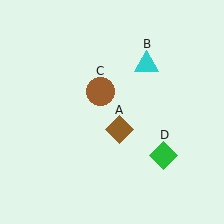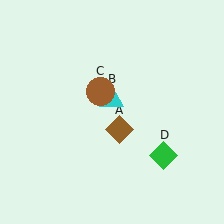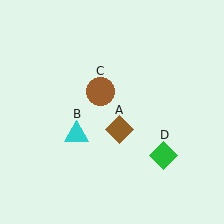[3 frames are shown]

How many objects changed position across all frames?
1 object changed position: cyan triangle (object B).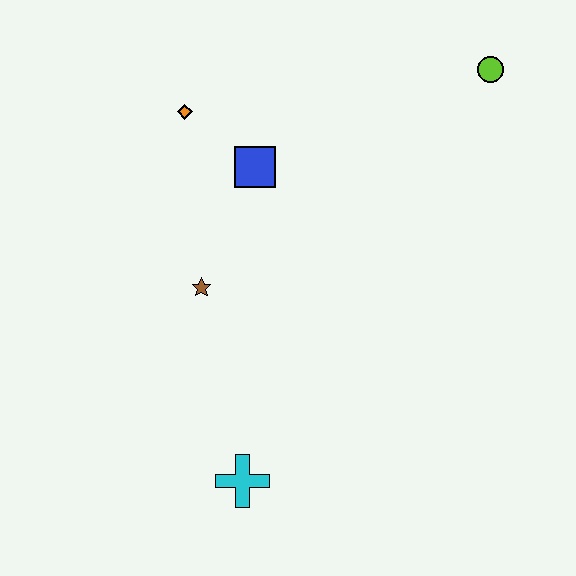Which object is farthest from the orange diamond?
The cyan cross is farthest from the orange diamond.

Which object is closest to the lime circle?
The blue square is closest to the lime circle.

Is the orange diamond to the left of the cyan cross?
Yes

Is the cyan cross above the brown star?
No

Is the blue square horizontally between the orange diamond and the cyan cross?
No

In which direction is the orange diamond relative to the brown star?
The orange diamond is above the brown star.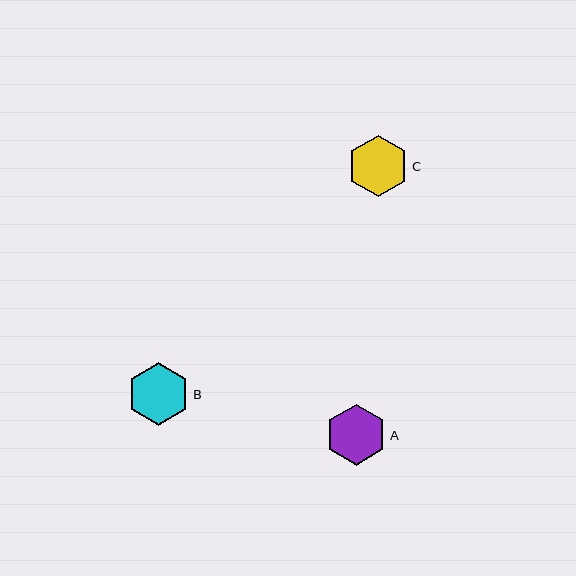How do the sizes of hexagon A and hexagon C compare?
Hexagon A and hexagon C are approximately the same size.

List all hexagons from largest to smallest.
From largest to smallest: B, A, C.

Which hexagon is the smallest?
Hexagon C is the smallest with a size of approximately 61 pixels.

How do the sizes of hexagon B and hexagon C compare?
Hexagon B and hexagon C are approximately the same size.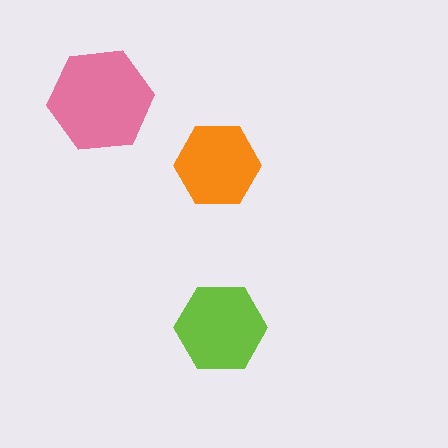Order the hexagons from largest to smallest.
the pink one, the lime one, the orange one.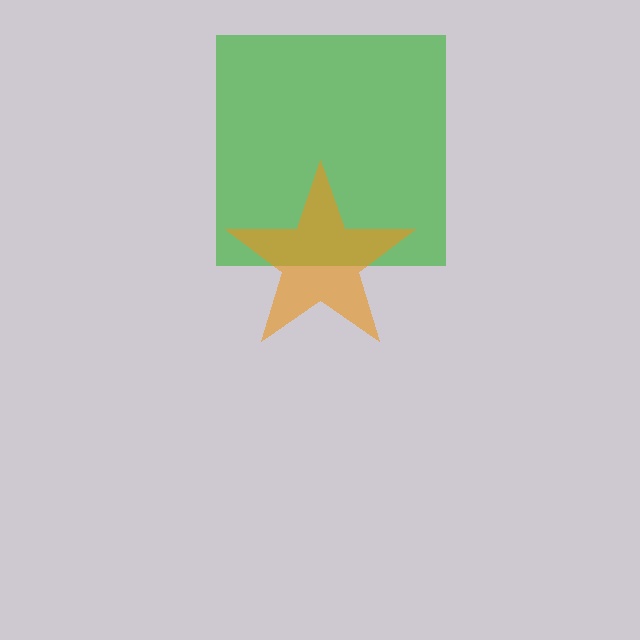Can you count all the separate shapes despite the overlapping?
Yes, there are 2 separate shapes.